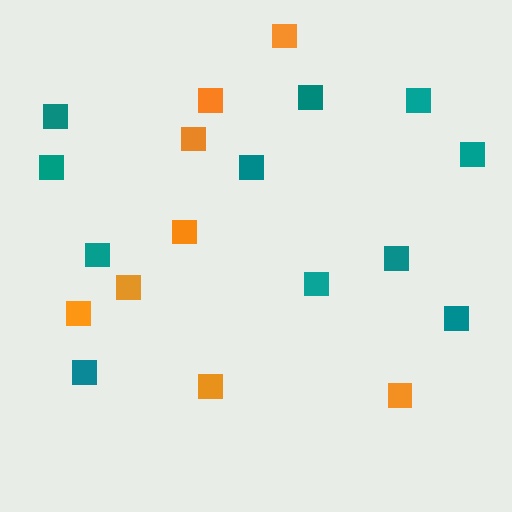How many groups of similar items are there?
There are 2 groups: one group of teal squares (11) and one group of orange squares (8).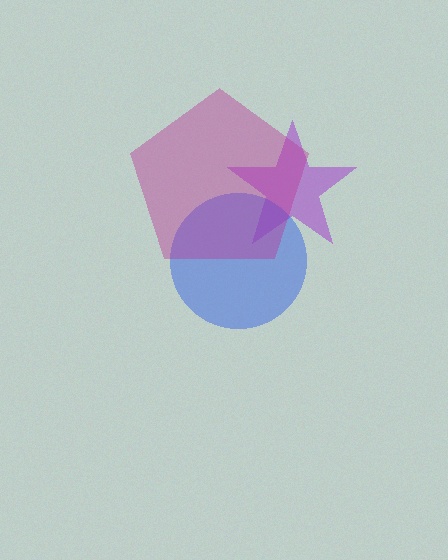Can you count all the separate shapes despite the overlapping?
Yes, there are 3 separate shapes.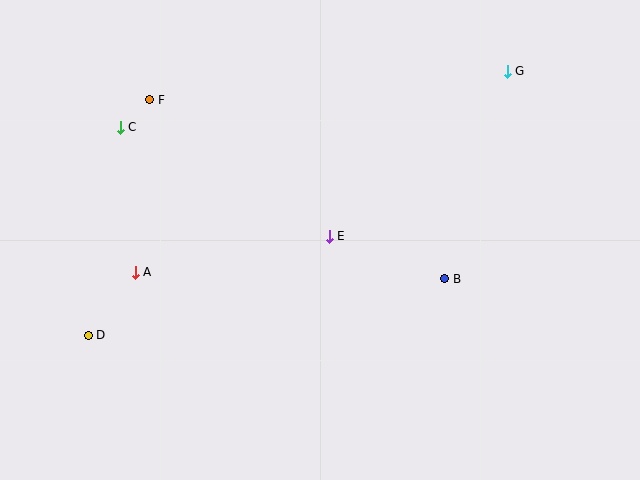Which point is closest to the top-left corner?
Point C is closest to the top-left corner.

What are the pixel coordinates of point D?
Point D is at (88, 335).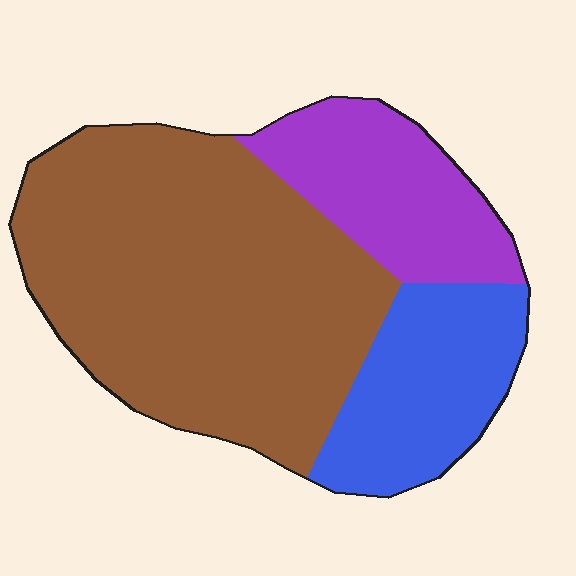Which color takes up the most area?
Brown, at roughly 60%.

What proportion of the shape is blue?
Blue covers around 20% of the shape.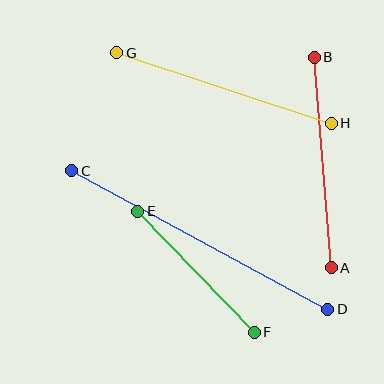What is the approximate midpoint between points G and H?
The midpoint is at approximately (224, 88) pixels.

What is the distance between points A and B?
The distance is approximately 211 pixels.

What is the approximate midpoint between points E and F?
The midpoint is at approximately (196, 272) pixels.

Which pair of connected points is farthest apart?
Points C and D are farthest apart.